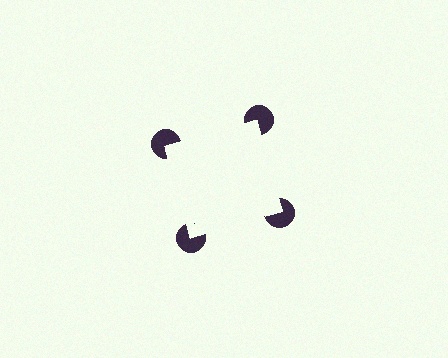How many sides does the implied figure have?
4 sides.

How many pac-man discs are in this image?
There are 4 — one at each vertex of the illusory square.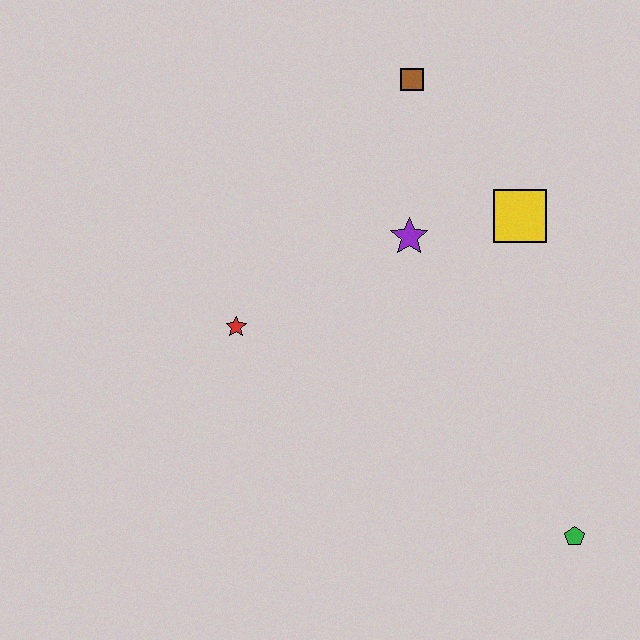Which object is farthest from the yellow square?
The green pentagon is farthest from the yellow square.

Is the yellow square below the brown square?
Yes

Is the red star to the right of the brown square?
No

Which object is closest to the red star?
The purple star is closest to the red star.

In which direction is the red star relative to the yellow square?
The red star is to the left of the yellow square.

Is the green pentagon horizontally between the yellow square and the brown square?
No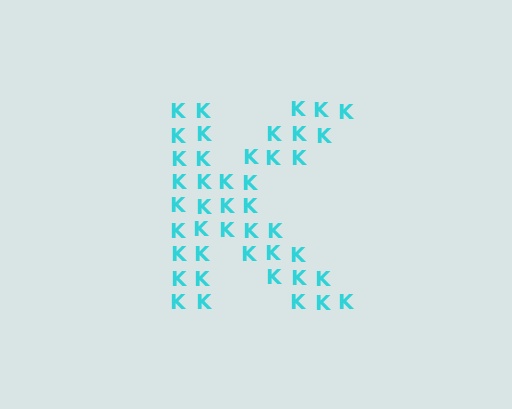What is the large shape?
The large shape is the letter K.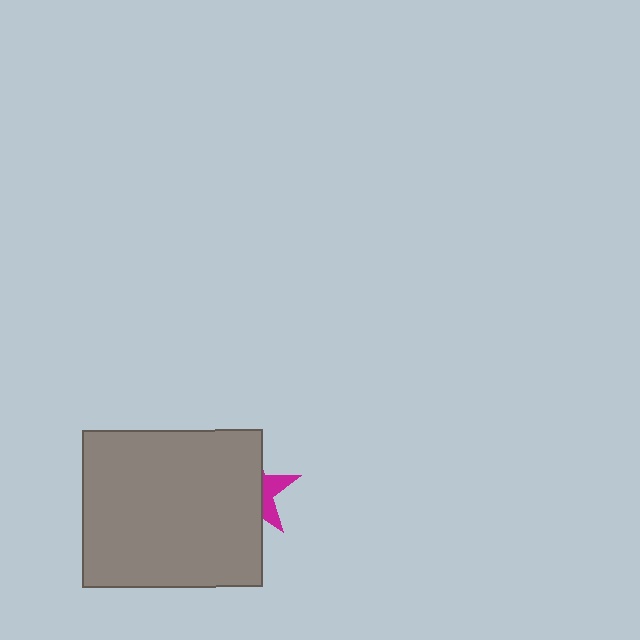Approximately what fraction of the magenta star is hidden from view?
Roughly 69% of the magenta star is hidden behind the gray rectangle.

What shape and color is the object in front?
The object in front is a gray rectangle.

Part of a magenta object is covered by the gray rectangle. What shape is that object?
It is a star.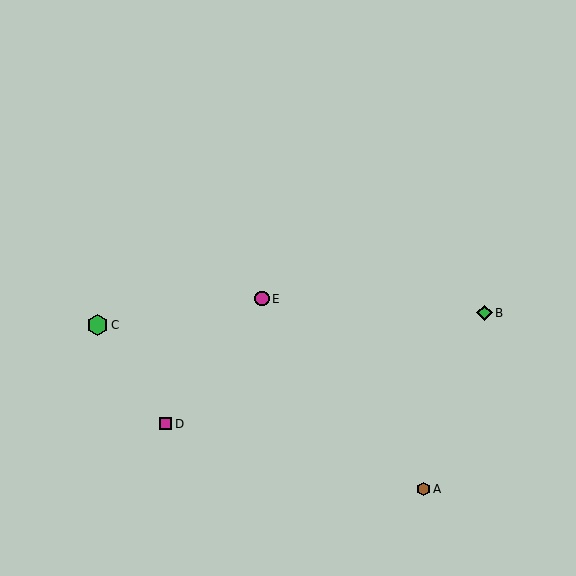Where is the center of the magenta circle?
The center of the magenta circle is at (262, 299).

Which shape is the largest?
The green hexagon (labeled C) is the largest.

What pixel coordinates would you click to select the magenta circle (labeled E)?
Click at (262, 299) to select the magenta circle E.